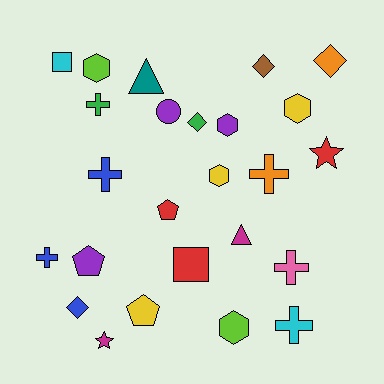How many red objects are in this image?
There are 3 red objects.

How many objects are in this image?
There are 25 objects.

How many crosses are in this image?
There are 6 crosses.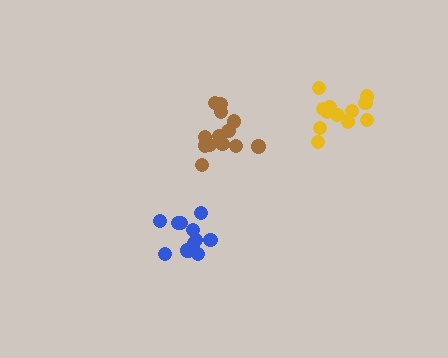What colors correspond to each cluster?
The clusters are colored: brown, blue, yellow.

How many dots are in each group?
Group 1: 13 dots, Group 2: 12 dots, Group 3: 13 dots (38 total).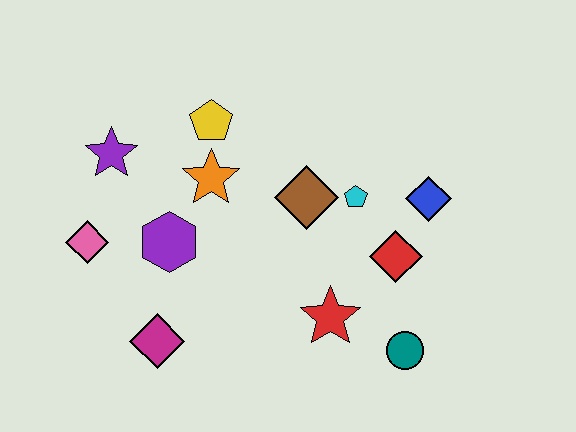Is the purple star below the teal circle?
No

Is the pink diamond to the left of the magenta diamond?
Yes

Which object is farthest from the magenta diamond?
The blue diamond is farthest from the magenta diamond.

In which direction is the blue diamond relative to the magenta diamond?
The blue diamond is to the right of the magenta diamond.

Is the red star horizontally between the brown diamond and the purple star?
No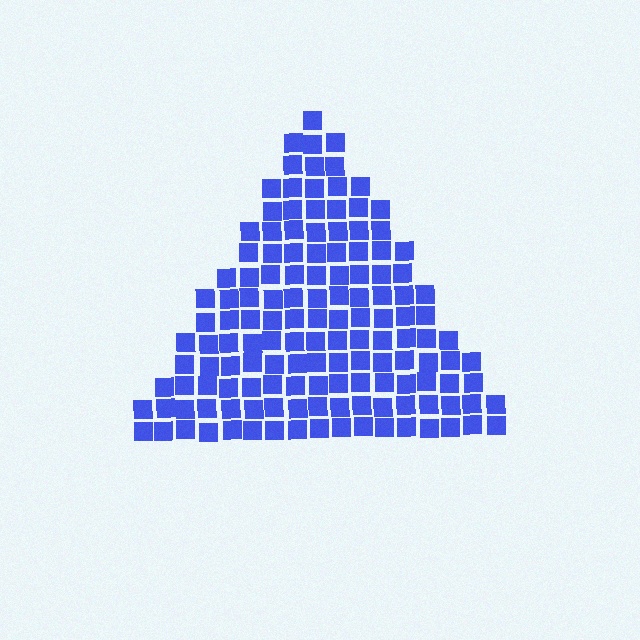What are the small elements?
The small elements are squares.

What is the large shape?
The large shape is a triangle.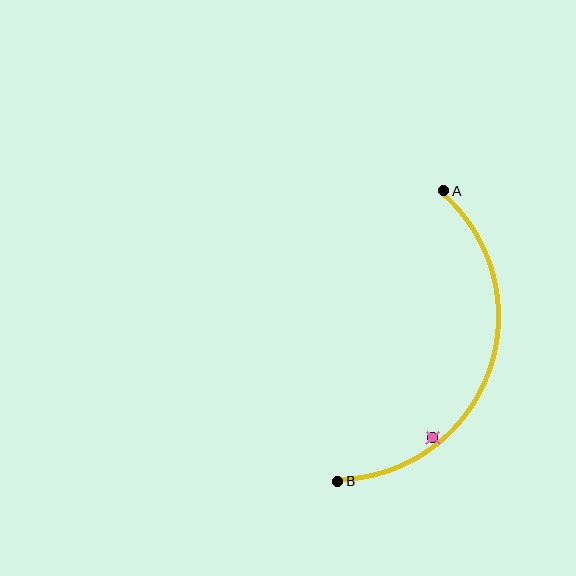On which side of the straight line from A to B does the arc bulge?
The arc bulges to the right of the straight line connecting A and B.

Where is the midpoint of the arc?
The arc midpoint is the point on the curve farthest from the straight line joining A and B. It sits to the right of that line.